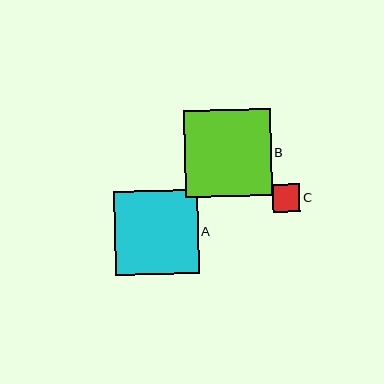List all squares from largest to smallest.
From largest to smallest: B, A, C.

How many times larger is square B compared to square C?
Square B is approximately 3.1 times the size of square C.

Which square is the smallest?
Square C is the smallest with a size of approximately 28 pixels.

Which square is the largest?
Square B is the largest with a size of approximately 87 pixels.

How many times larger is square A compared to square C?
Square A is approximately 3.0 times the size of square C.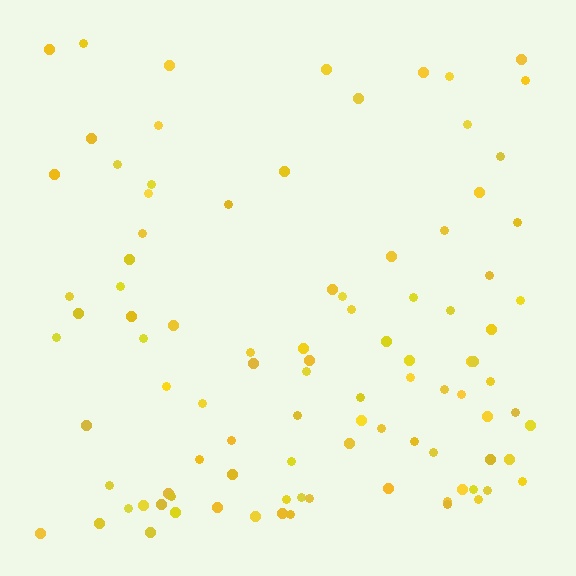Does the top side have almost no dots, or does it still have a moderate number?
Still a moderate number, just noticeably fewer than the bottom.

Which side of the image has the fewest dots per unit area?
The top.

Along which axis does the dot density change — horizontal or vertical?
Vertical.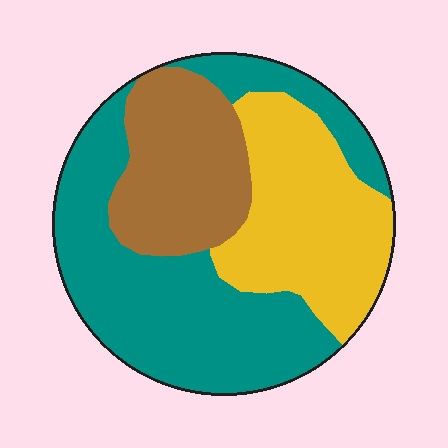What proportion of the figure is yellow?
Yellow takes up between a sixth and a third of the figure.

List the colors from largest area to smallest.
From largest to smallest: teal, yellow, brown.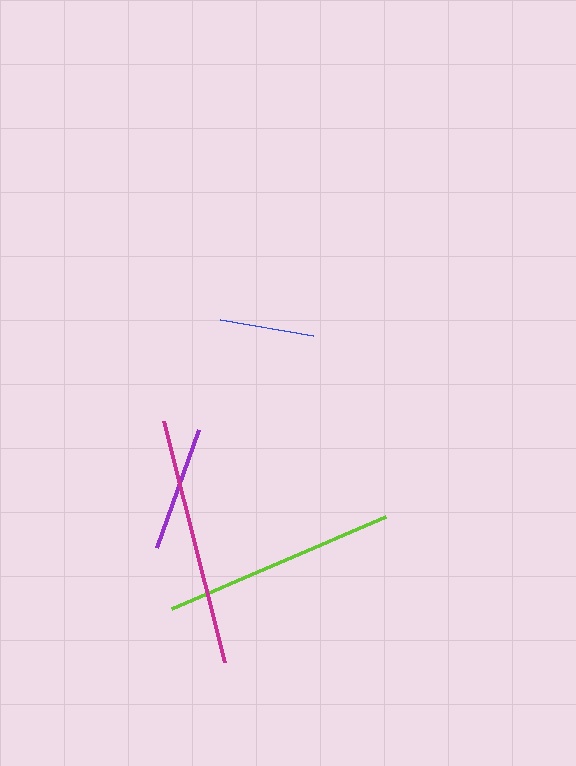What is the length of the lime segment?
The lime segment is approximately 233 pixels long.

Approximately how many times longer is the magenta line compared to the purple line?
The magenta line is approximately 2.0 times the length of the purple line.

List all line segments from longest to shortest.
From longest to shortest: magenta, lime, purple, blue.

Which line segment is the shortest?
The blue line is the shortest at approximately 94 pixels.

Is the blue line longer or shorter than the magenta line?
The magenta line is longer than the blue line.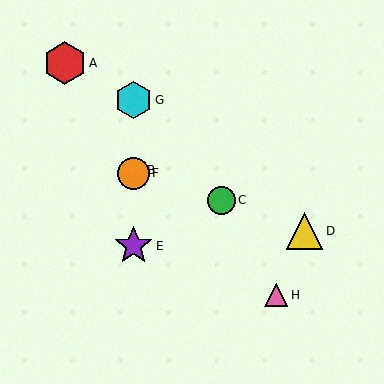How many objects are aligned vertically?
4 objects (B, E, F, G) are aligned vertically.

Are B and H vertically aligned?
No, B is at x≈133 and H is at x≈276.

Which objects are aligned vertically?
Objects B, E, F, G are aligned vertically.